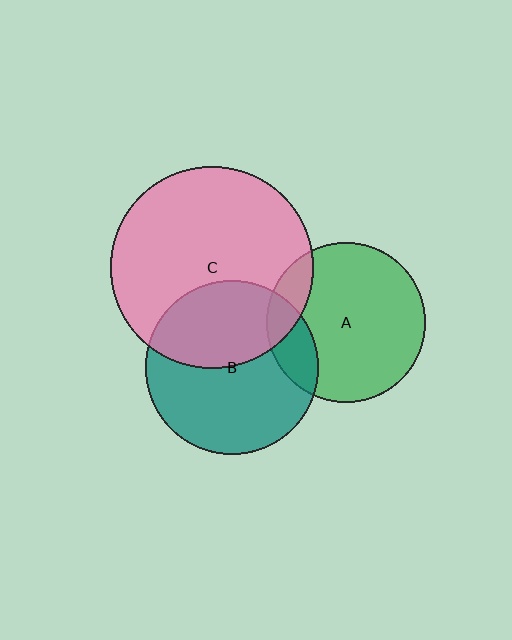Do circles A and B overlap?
Yes.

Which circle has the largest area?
Circle C (pink).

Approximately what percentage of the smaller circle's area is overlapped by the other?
Approximately 15%.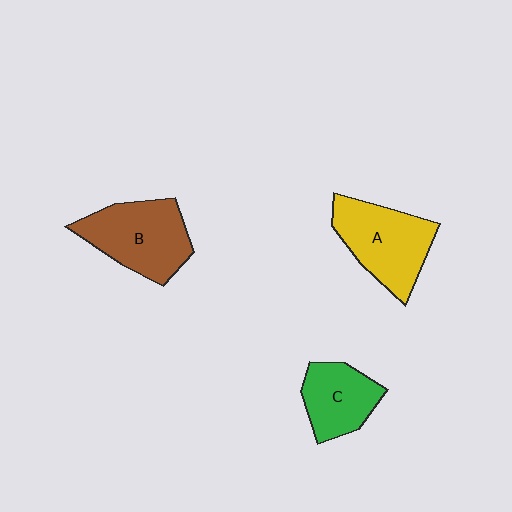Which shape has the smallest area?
Shape C (green).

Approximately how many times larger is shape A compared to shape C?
Approximately 1.4 times.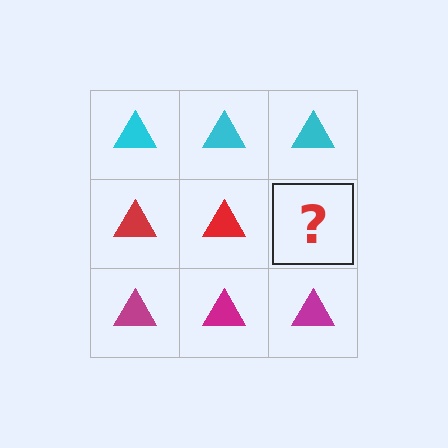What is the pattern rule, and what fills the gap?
The rule is that each row has a consistent color. The gap should be filled with a red triangle.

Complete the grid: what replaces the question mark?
The question mark should be replaced with a red triangle.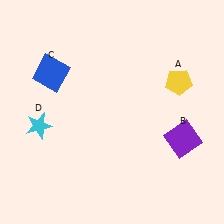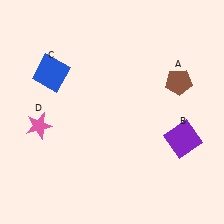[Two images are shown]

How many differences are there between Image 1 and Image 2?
There are 2 differences between the two images.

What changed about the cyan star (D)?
In Image 1, D is cyan. In Image 2, it changed to pink.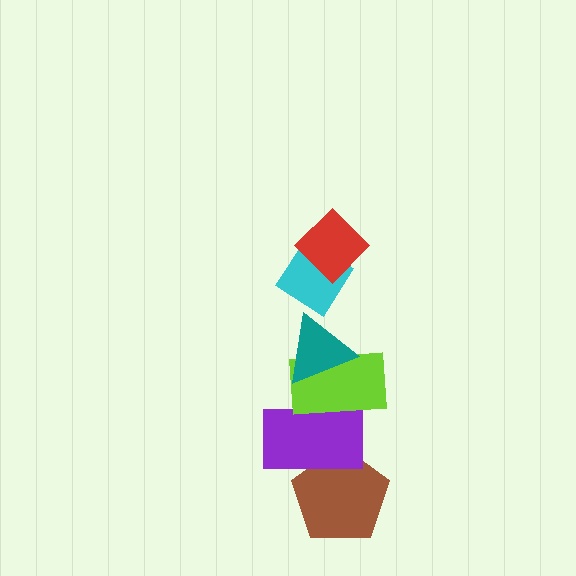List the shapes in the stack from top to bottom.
From top to bottom: the red diamond, the cyan diamond, the teal triangle, the lime rectangle, the purple rectangle, the brown pentagon.